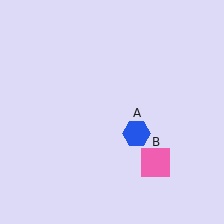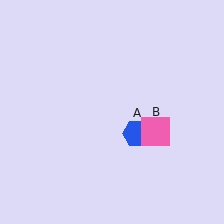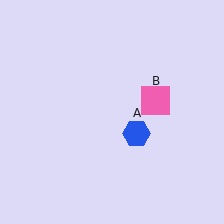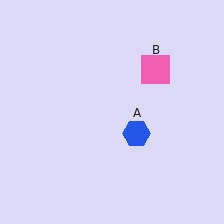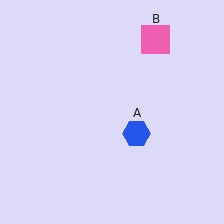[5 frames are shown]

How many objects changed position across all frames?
1 object changed position: pink square (object B).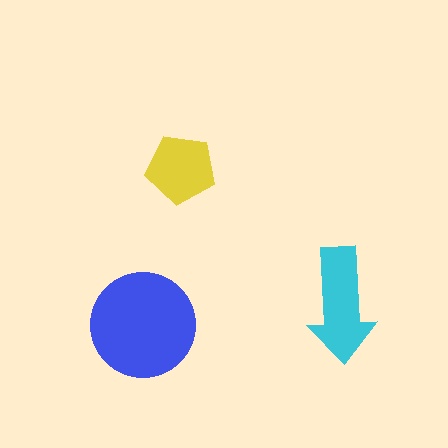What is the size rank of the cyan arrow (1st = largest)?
2nd.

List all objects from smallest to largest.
The yellow pentagon, the cyan arrow, the blue circle.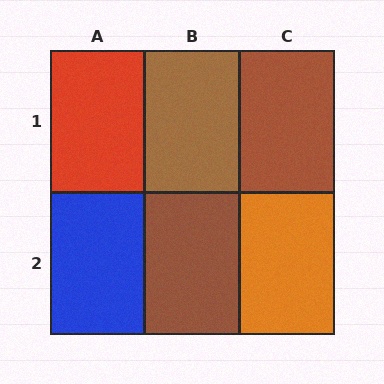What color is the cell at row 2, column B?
Brown.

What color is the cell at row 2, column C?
Orange.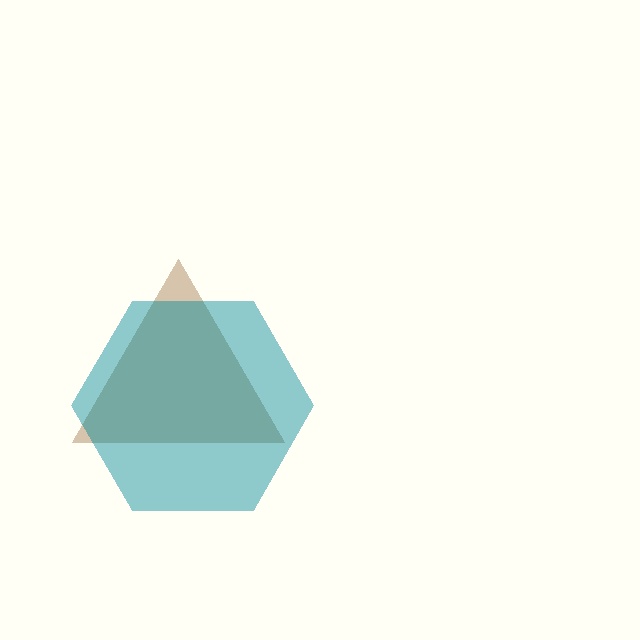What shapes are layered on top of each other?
The layered shapes are: a brown triangle, a teal hexagon.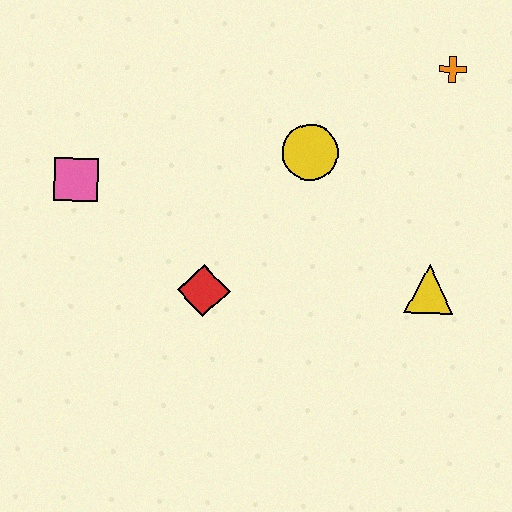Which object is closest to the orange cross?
The yellow circle is closest to the orange cross.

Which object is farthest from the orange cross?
The pink square is farthest from the orange cross.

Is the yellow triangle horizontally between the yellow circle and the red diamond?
No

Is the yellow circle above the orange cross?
No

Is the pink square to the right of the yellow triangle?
No